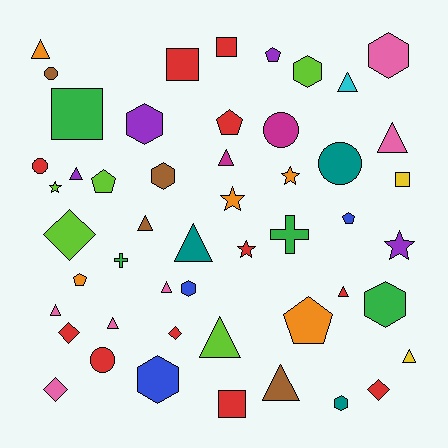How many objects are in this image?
There are 50 objects.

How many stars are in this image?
There are 5 stars.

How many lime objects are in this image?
There are 5 lime objects.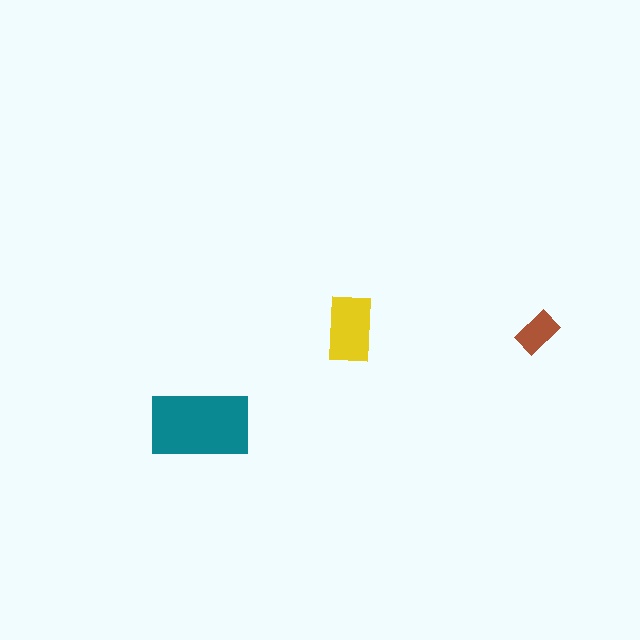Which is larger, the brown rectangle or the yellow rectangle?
The yellow one.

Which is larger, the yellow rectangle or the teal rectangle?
The teal one.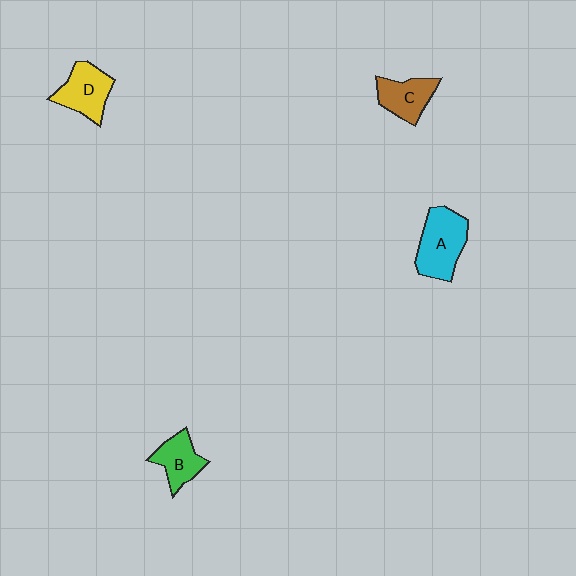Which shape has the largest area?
Shape A (cyan).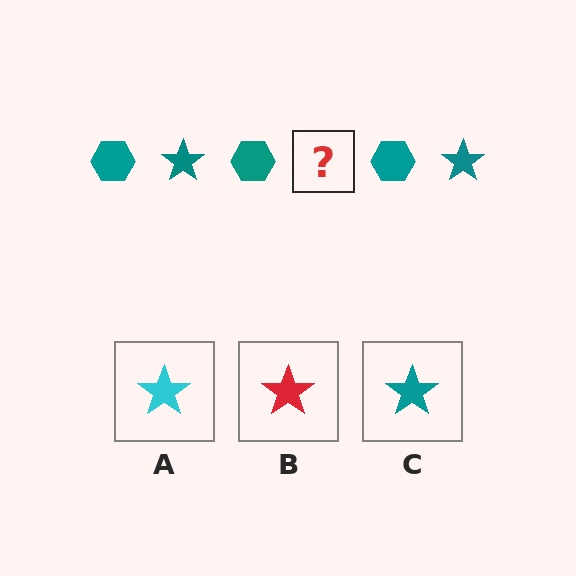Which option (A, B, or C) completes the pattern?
C.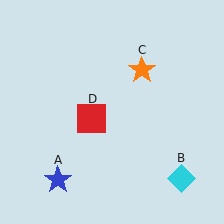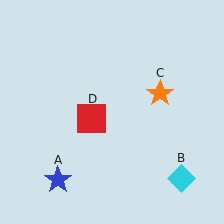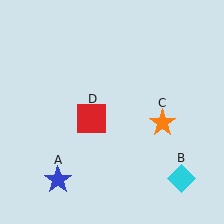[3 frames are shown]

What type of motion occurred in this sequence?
The orange star (object C) rotated clockwise around the center of the scene.